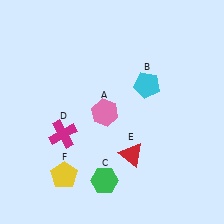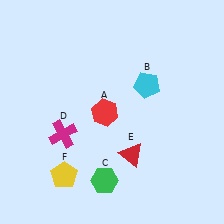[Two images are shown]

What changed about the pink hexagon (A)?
In Image 1, A is pink. In Image 2, it changed to red.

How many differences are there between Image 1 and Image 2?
There is 1 difference between the two images.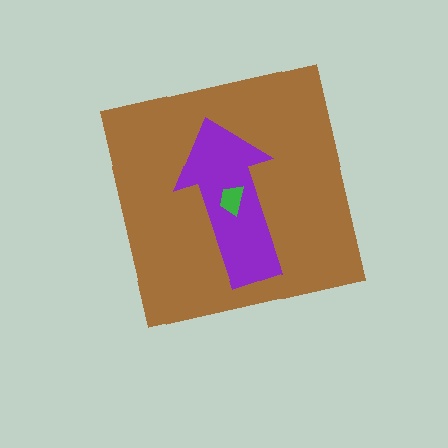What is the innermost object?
The green trapezoid.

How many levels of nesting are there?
3.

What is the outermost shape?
The brown square.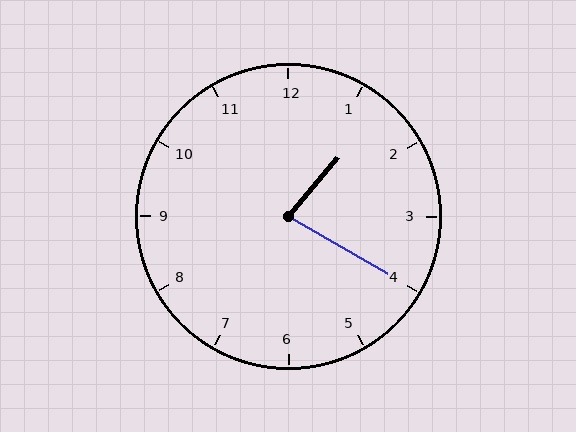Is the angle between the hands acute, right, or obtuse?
It is acute.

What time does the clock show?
1:20.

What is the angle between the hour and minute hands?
Approximately 80 degrees.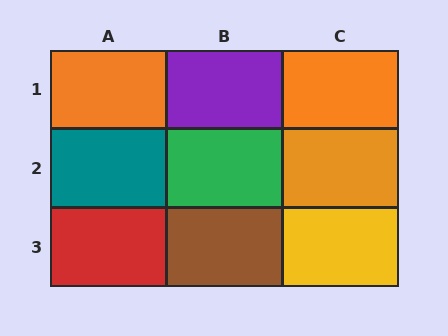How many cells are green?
1 cell is green.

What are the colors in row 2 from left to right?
Teal, green, orange.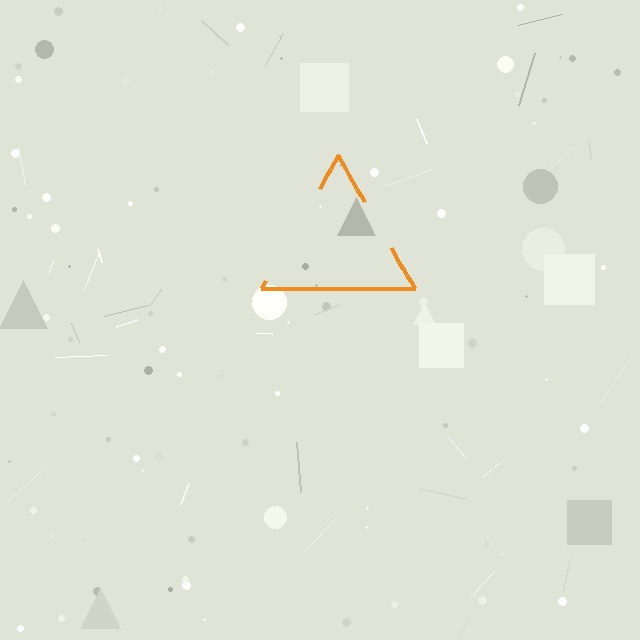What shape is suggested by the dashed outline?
The dashed outline suggests a triangle.